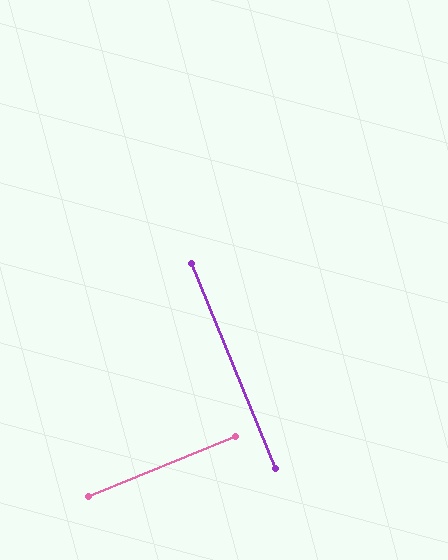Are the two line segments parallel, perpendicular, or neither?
Perpendicular — they meet at approximately 90°.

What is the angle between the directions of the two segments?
Approximately 90 degrees.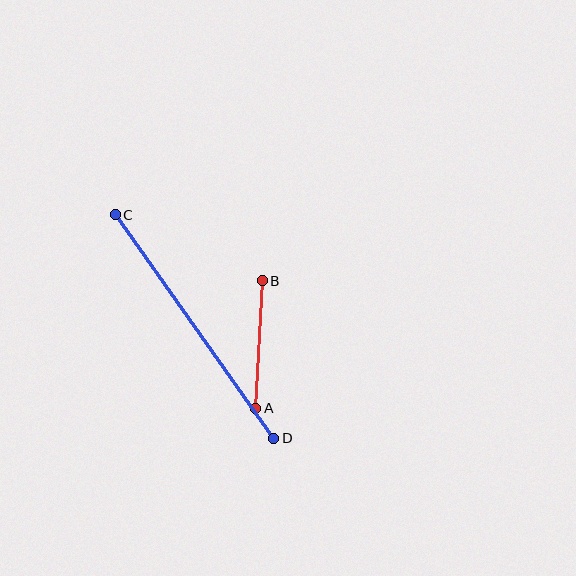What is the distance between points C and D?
The distance is approximately 274 pixels.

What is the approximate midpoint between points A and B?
The midpoint is at approximately (259, 345) pixels.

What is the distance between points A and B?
The distance is approximately 128 pixels.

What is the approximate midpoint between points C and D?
The midpoint is at approximately (194, 327) pixels.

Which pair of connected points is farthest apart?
Points C and D are farthest apart.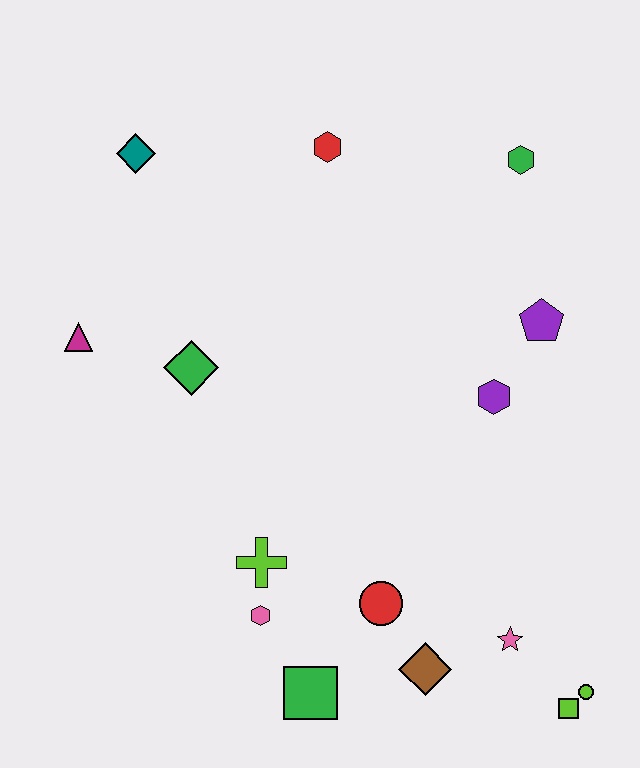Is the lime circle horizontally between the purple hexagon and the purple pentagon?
No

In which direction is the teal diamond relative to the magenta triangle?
The teal diamond is above the magenta triangle.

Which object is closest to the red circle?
The brown diamond is closest to the red circle.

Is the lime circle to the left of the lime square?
No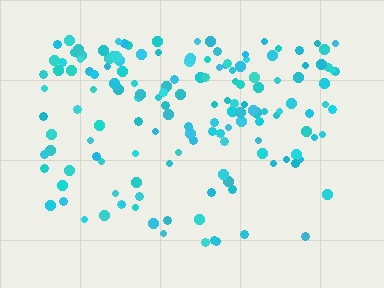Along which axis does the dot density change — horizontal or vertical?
Vertical.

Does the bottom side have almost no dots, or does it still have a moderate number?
Still a moderate number, just noticeably fewer than the top.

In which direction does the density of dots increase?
From bottom to top, with the top side densest.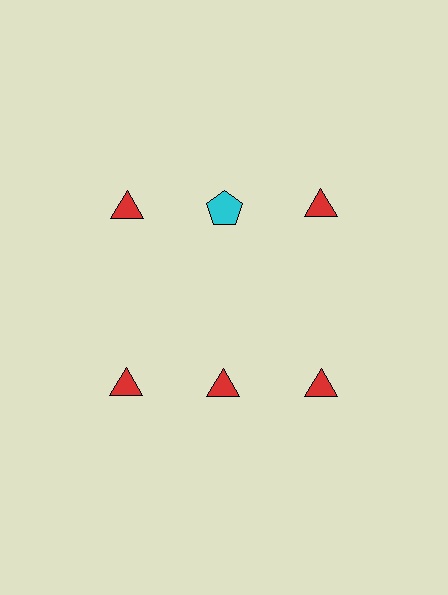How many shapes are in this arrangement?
There are 6 shapes arranged in a grid pattern.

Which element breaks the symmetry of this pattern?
The cyan pentagon in the top row, second from left column breaks the symmetry. All other shapes are red triangles.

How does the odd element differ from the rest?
It differs in both color (cyan instead of red) and shape (pentagon instead of triangle).